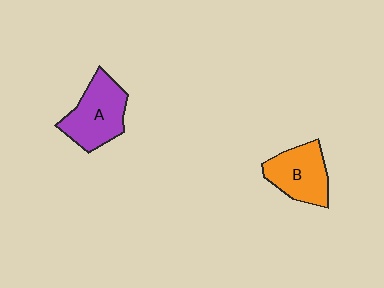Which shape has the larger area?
Shape A (purple).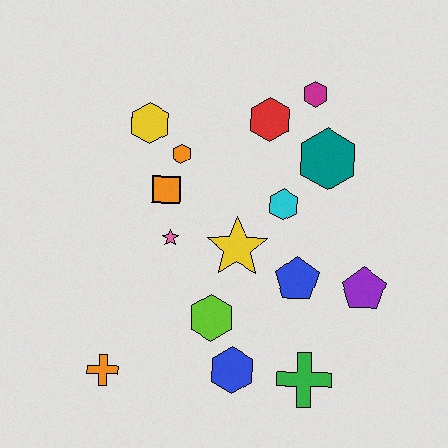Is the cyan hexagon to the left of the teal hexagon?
Yes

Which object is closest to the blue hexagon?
The lime hexagon is closest to the blue hexagon.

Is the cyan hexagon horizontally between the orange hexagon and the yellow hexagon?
No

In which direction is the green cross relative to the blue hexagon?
The green cross is to the right of the blue hexagon.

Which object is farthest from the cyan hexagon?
The orange cross is farthest from the cyan hexagon.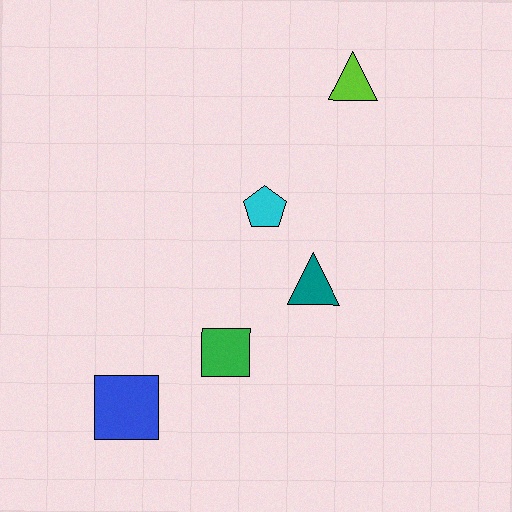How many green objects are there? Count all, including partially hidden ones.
There is 1 green object.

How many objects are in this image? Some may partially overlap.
There are 5 objects.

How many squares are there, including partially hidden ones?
There are 2 squares.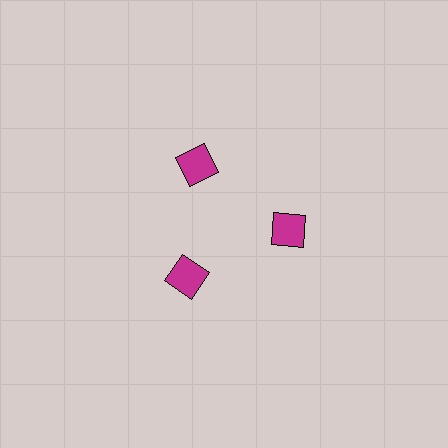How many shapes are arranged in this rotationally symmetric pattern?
There are 3 shapes, arranged in 3 groups of 1.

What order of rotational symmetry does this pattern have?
This pattern has 3-fold rotational symmetry.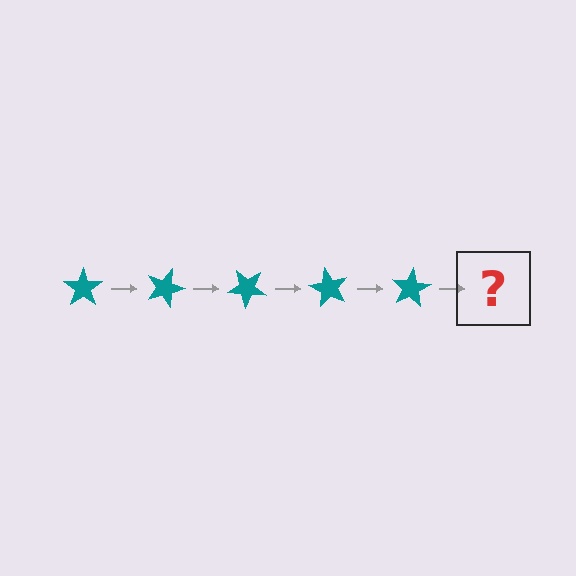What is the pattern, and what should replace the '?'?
The pattern is that the star rotates 20 degrees each step. The '?' should be a teal star rotated 100 degrees.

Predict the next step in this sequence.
The next step is a teal star rotated 100 degrees.